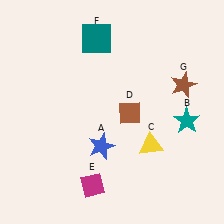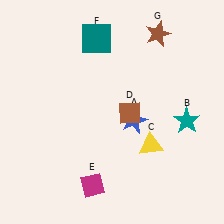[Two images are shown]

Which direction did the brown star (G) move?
The brown star (G) moved up.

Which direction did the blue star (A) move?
The blue star (A) moved right.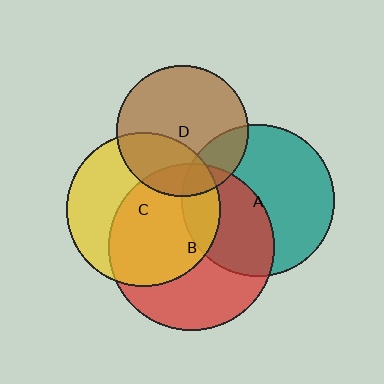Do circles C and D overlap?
Yes.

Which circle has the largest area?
Circle B (red).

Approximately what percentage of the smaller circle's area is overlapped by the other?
Approximately 30%.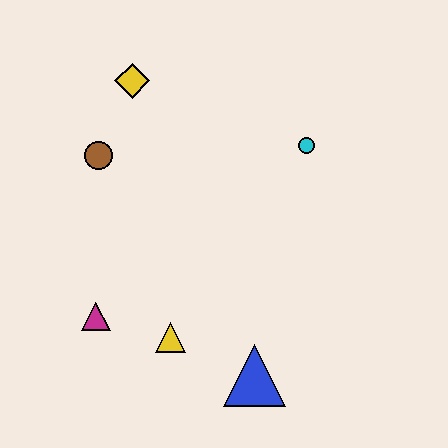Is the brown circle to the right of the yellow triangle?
No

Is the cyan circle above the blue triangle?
Yes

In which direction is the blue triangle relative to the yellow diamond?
The blue triangle is below the yellow diamond.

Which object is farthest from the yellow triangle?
The yellow diamond is farthest from the yellow triangle.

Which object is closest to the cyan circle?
The yellow diamond is closest to the cyan circle.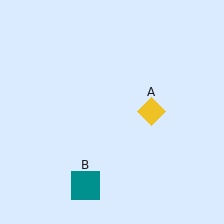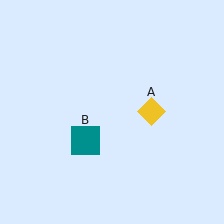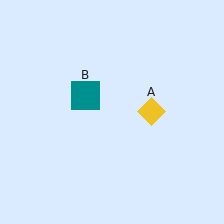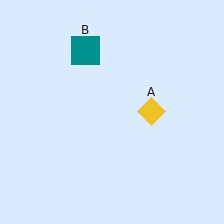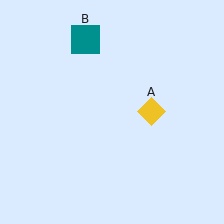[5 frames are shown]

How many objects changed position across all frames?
1 object changed position: teal square (object B).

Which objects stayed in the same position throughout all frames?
Yellow diamond (object A) remained stationary.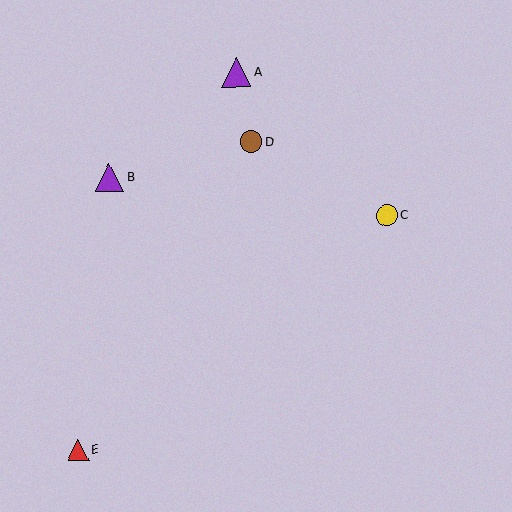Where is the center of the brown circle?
The center of the brown circle is at (251, 142).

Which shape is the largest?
The purple triangle (labeled A) is the largest.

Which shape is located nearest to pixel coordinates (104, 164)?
The purple triangle (labeled B) at (110, 178) is nearest to that location.